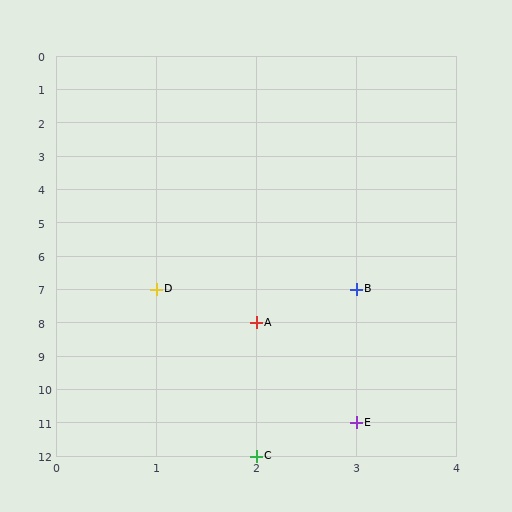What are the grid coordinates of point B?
Point B is at grid coordinates (3, 7).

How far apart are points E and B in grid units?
Points E and B are 4 rows apart.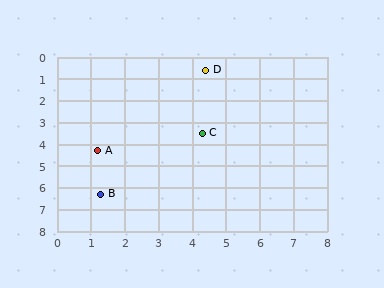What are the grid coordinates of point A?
Point A is at approximately (1.2, 4.3).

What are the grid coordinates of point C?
Point C is at approximately (4.3, 3.5).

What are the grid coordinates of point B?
Point B is at approximately (1.3, 6.3).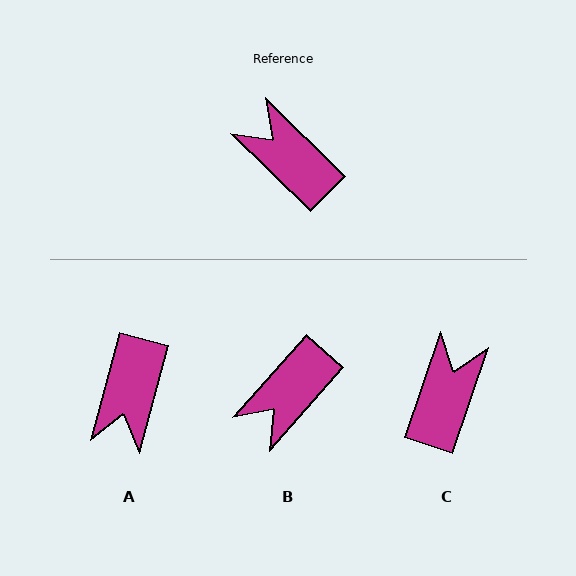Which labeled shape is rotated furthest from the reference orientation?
A, about 120 degrees away.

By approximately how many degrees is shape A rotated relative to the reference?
Approximately 120 degrees counter-clockwise.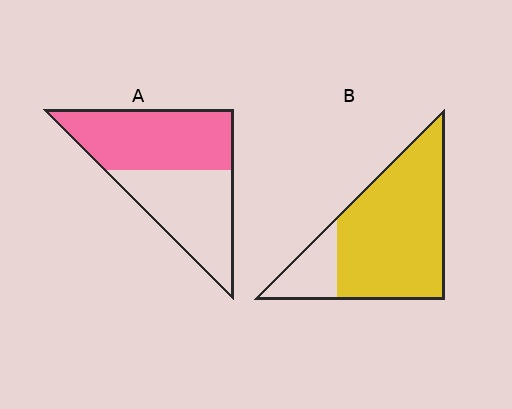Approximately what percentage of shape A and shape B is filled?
A is approximately 55% and B is approximately 80%.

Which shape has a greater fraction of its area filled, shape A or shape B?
Shape B.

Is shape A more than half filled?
Roughly half.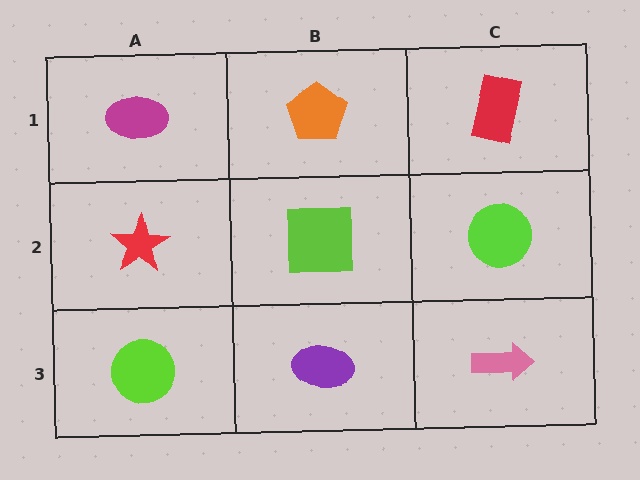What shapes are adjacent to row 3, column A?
A red star (row 2, column A), a purple ellipse (row 3, column B).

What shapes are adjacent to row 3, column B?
A lime square (row 2, column B), a lime circle (row 3, column A), a pink arrow (row 3, column C).